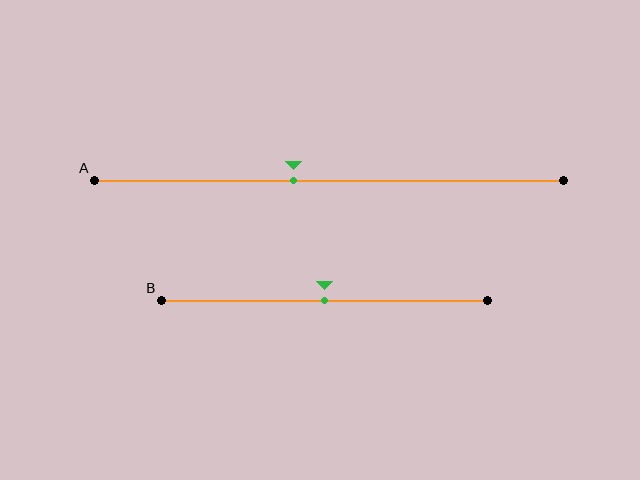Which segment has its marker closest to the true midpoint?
Segment B has its marker closest to the true midpoint.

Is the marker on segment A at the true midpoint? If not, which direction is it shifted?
No, the marker on segment A is shifted to the left by about 8% of the segment length.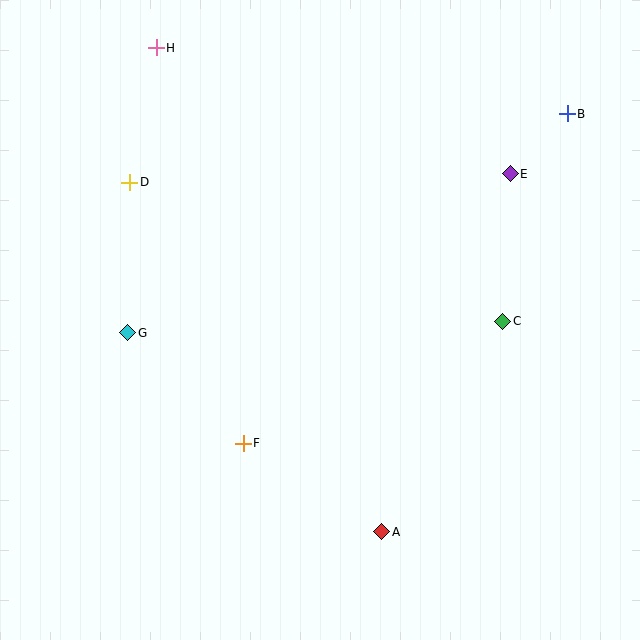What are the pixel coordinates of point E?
Point E is at (510, 174).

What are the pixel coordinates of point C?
Point C is at (503, 321).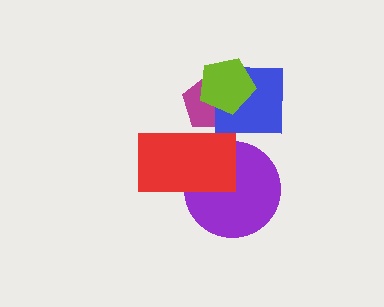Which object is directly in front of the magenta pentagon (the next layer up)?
The blue square is directly in front of the magenta pentagon.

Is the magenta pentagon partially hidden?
Yes, it is partially covered by another shape.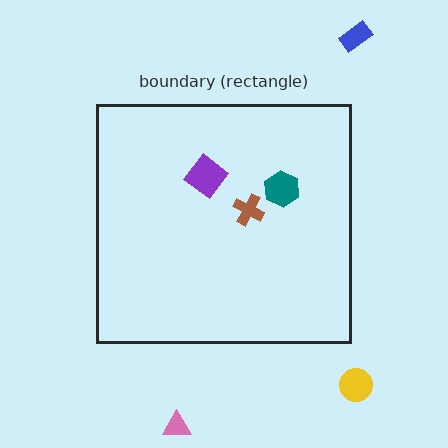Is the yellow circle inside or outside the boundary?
Outside.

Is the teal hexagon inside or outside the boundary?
Inside.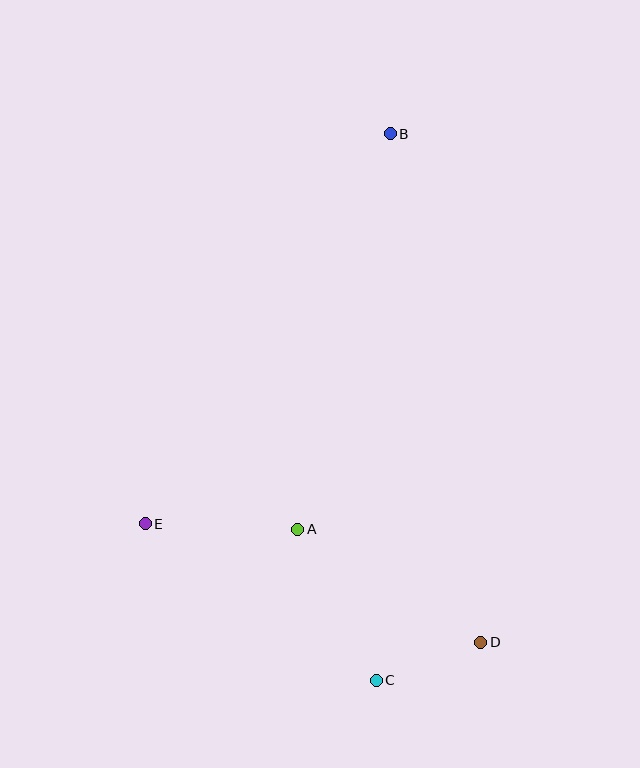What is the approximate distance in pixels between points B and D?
The distance between B and D is approximately 517 pixels.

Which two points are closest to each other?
Points C and D are closest to each other.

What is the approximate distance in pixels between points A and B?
The distance between A and B is approximately 406 pixels.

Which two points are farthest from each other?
Points B and C are farthest from each other.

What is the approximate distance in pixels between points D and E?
The distance between D and E is approximately 356 pixels.